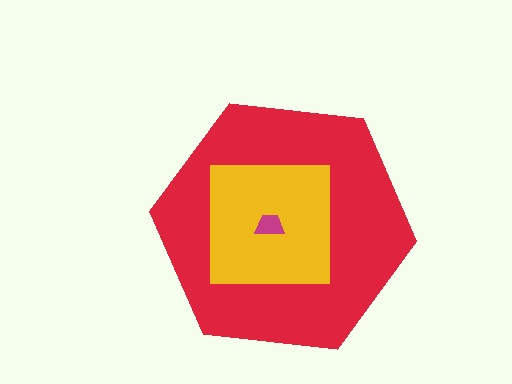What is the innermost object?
The magenta trapezoid.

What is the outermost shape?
The red hexagon.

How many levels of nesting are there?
3.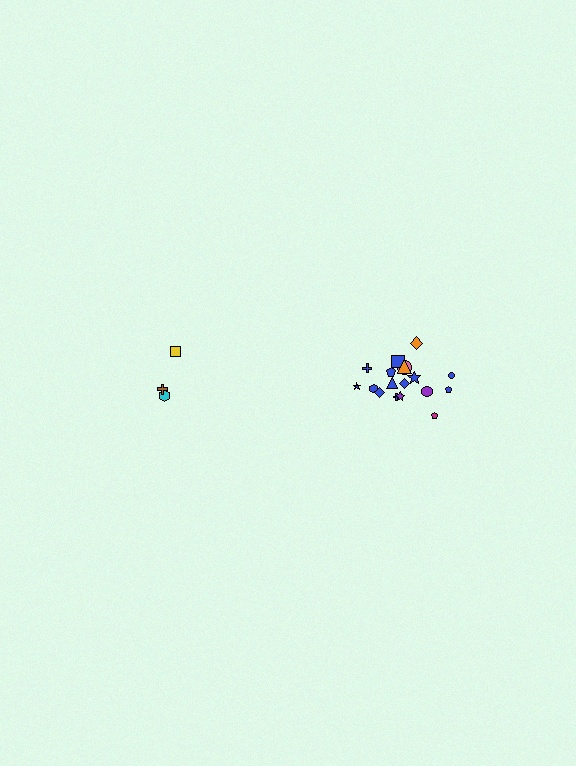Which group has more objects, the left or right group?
The right group.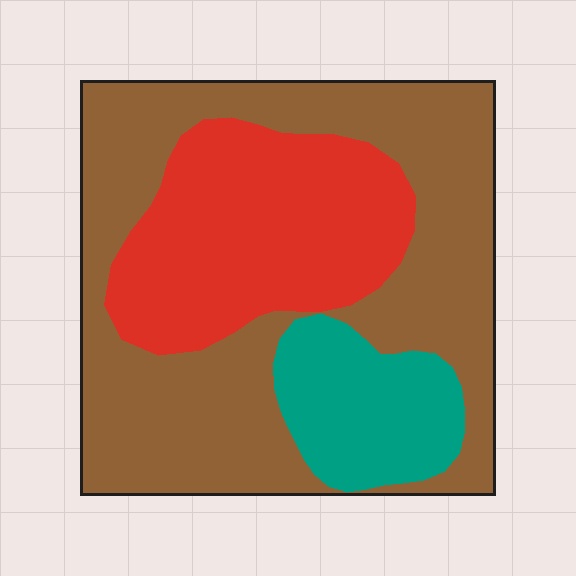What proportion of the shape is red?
Red covers about 30% of the shape.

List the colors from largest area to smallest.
From largest to smallest: brown, red, teal.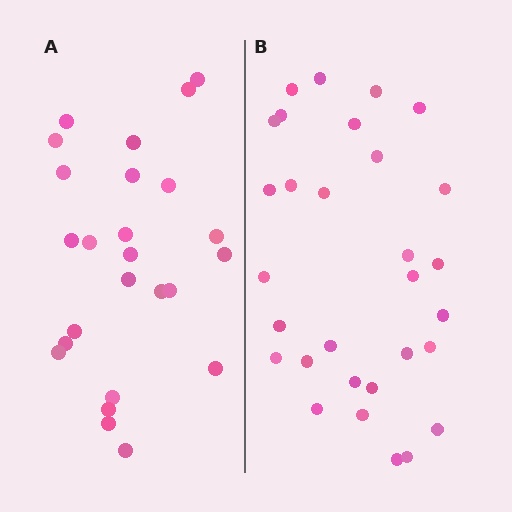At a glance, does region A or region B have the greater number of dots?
Region B (the right region) has more dots.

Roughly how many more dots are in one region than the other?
Region B has about 5 more dots than region A.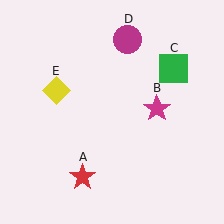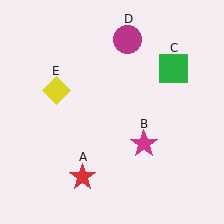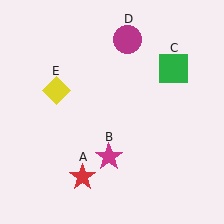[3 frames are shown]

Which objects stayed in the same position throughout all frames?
Red star (object A) and green square (object C) and magenta circle (object D) and yellow diamond (object E) remained stationary.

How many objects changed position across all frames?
1 object changed position: magenta star (object B).